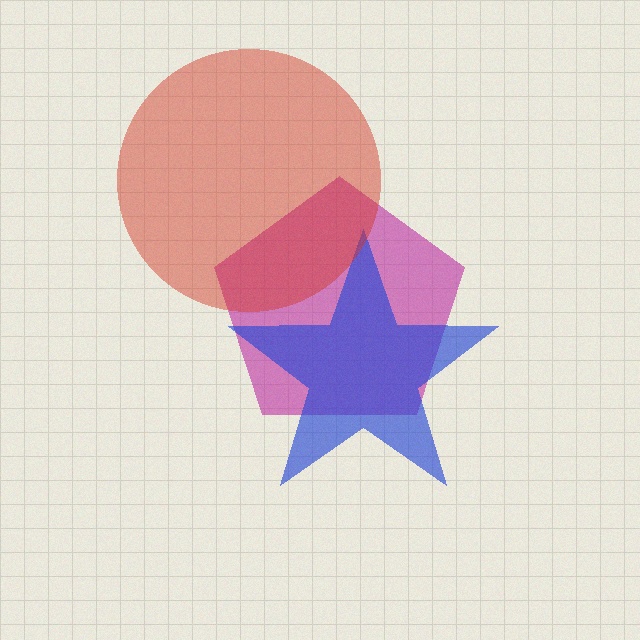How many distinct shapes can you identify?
There are 3 distinct shapes: a magenta pentagon, a blue star, a red circle.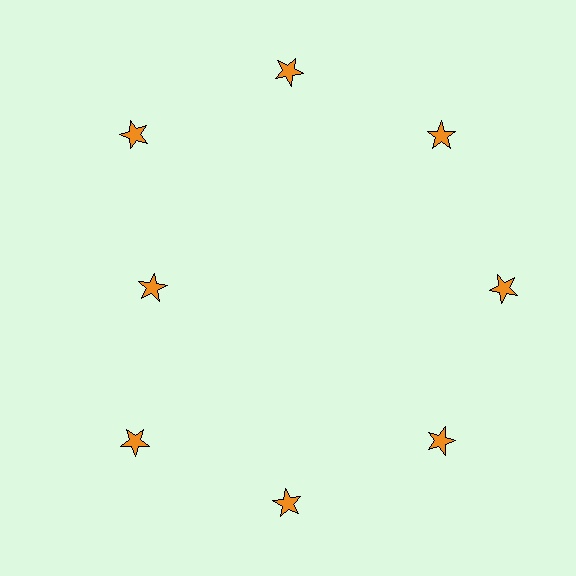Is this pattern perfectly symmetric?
No. The 8 orange stars are arranged in a ring, but one element near the 9 o'clock position is pulled inward toward the center, breaking the 8-fold rotational symmetry.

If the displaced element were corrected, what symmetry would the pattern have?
It would have 8-fold rotational symmetry — the pattern would map onto itself every 45 degrees.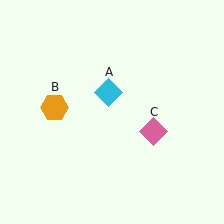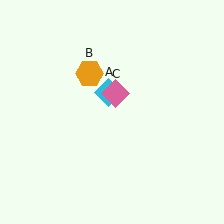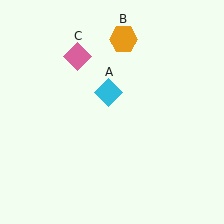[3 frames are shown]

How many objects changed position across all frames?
2 objects changed position: orange hexagon (object B), pink diamond (object C).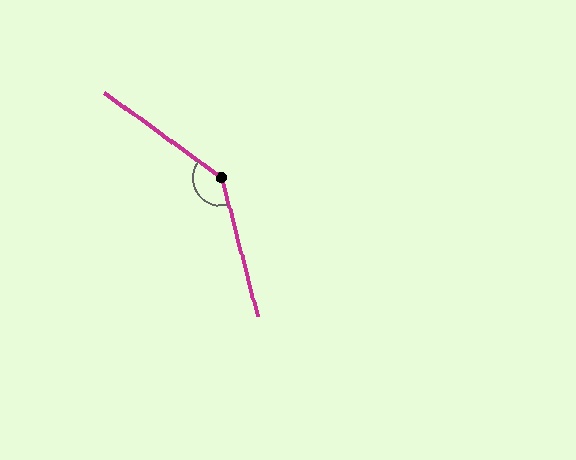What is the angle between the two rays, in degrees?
Approximately 140 degrees.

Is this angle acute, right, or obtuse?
It is obtuse.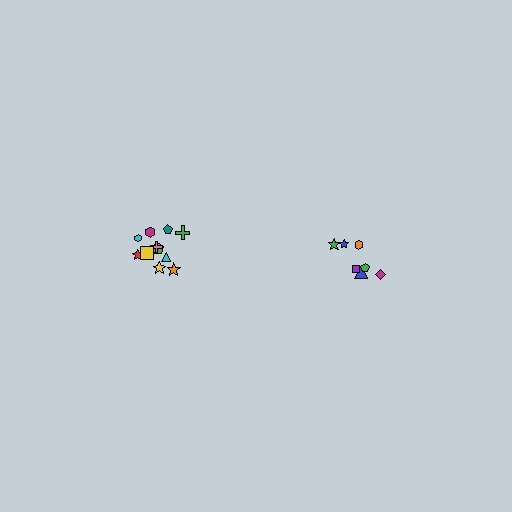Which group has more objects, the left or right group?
The left group.